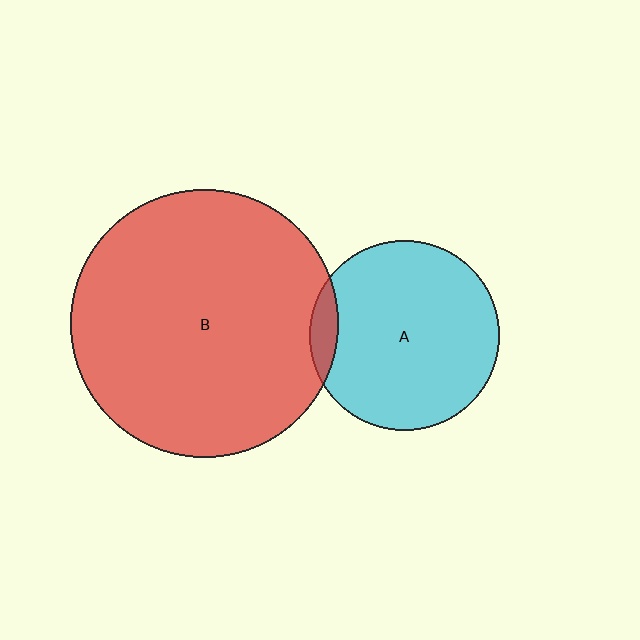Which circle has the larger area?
Circle B (red).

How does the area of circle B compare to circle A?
Approximately 2.0 times.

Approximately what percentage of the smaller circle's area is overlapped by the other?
Approximately 10%.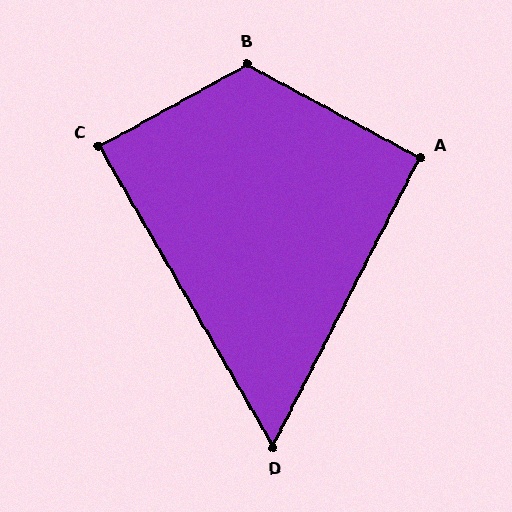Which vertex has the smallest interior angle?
D, at approximately 57 degrees.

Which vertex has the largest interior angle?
B, at approximately 123 degrees.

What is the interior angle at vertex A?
Approximately 91 degrees (approximately right).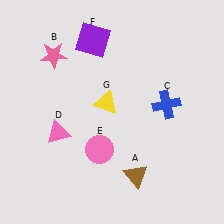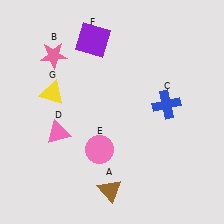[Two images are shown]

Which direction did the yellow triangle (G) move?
The yellow triangle (G) moved left.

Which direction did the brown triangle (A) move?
The brown triangle (A) moved left.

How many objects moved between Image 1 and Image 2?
2 objects moved between the two images.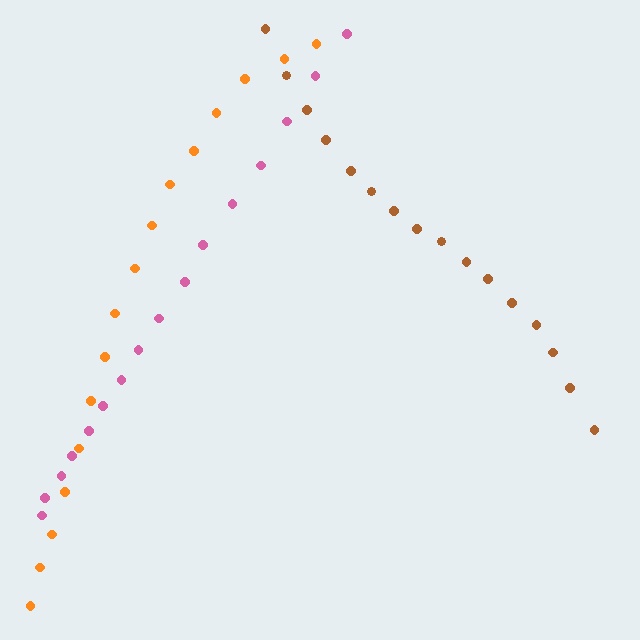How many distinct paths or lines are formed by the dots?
There are 3 distinct paths.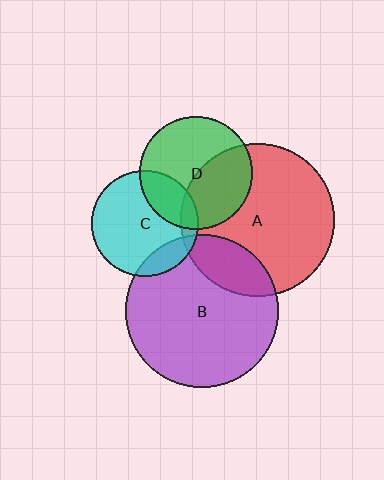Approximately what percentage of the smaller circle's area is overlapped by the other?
Approximately 25%.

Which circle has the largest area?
Circle A (red).